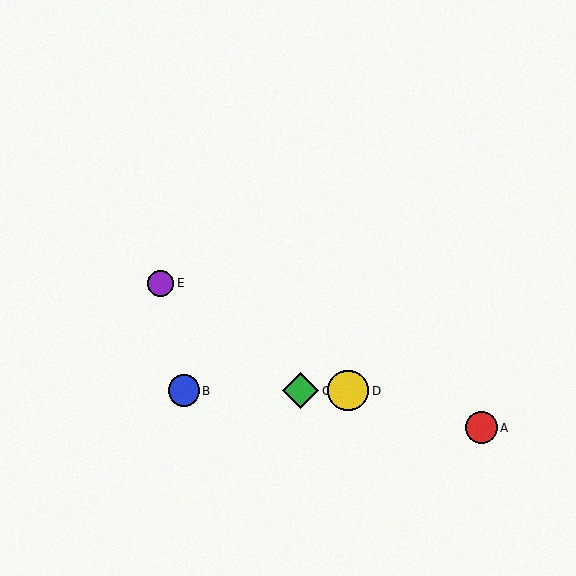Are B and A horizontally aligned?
No, B is at y≈391 and A is at y≈428.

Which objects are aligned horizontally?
Objects B, C, D are aligned horizontally.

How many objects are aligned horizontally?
3 objects (B, C, D) are aligned horizontally.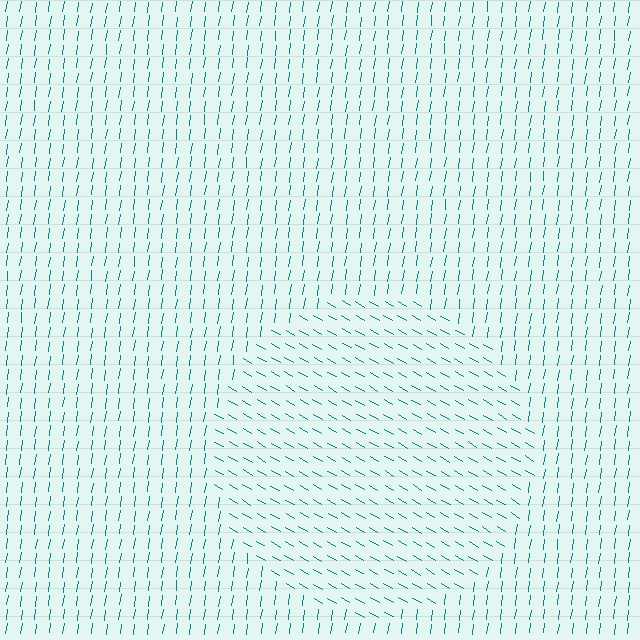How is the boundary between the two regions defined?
The boundary is defined purely by a change in line orientation (approximately 68 degrees difference). All lines are the same color and thickness.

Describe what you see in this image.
The image is filled with small teal line segments. A circle region in the image has lines oriented differently from the surrounding lines, creating a visible texture boundary.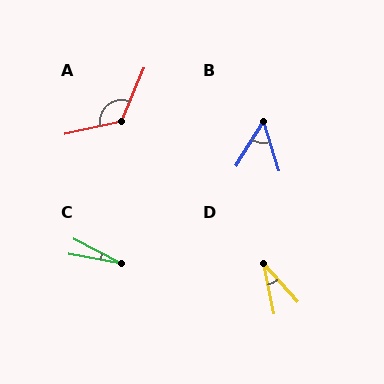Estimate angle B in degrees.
Approximately 49 degrees.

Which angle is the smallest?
C, at approximately 17 degrees.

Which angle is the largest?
A, at approximately 125 degrees.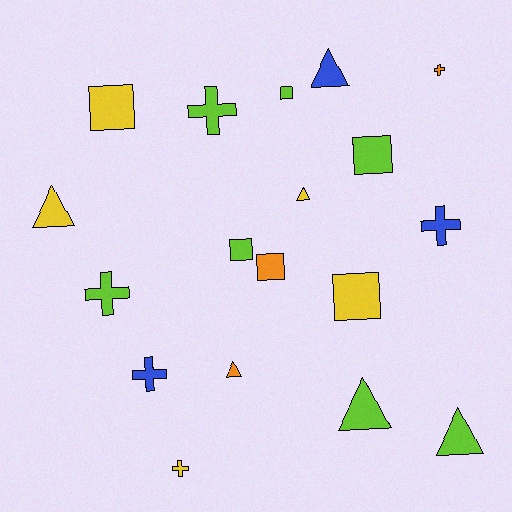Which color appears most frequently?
Lime, with 7 objects.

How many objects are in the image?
There are 18 objects.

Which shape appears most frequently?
Square, with 6 objects.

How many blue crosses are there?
There are 2 blue crosses.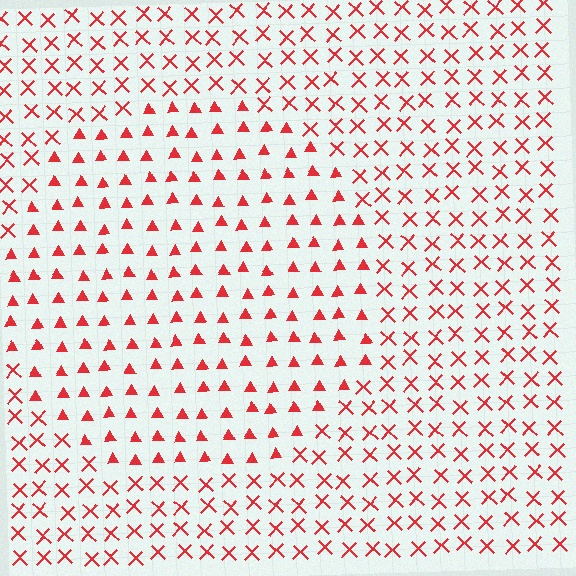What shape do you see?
I see a circle.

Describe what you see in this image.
The image is filled with small red elements arranged in a uniform grid. A circle-shaped region contains triangles, while the surrounding area contains X marks. The boundary is defined purely by the change in element shape.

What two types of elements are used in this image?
The image uses triangles inside the circle region and X marks outside it.